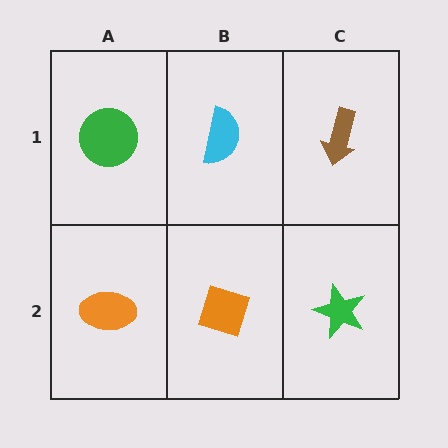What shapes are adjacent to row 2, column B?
A cyan semicircle (row 1, column B), an orange ellipse (row 2, column A), a green star (row 2, column C).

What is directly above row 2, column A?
A green circle.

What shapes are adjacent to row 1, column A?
An orange ellipse (row 2, column A), a cyan semicircle (row 1, column B).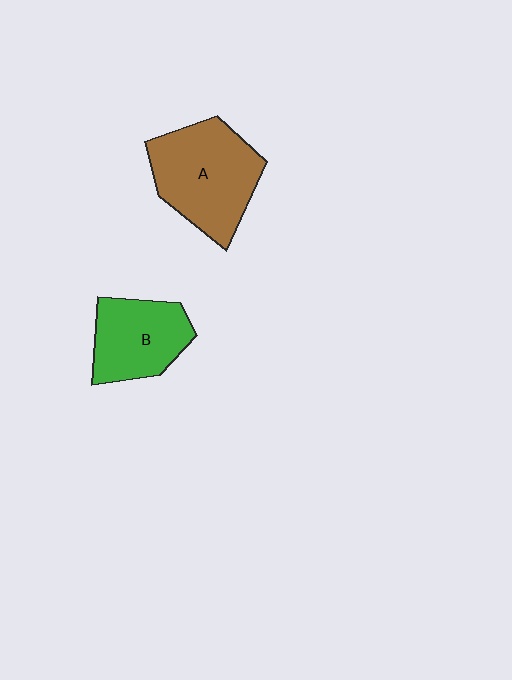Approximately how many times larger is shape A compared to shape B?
Approximately 1.4 times.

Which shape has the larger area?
Shape A (brown).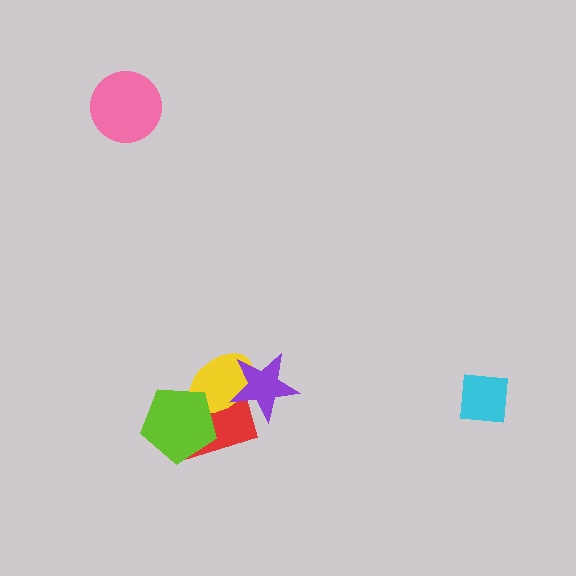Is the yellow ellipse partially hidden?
Yes, it is partially covered by another shape.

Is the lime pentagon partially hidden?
No, no other shape covers it.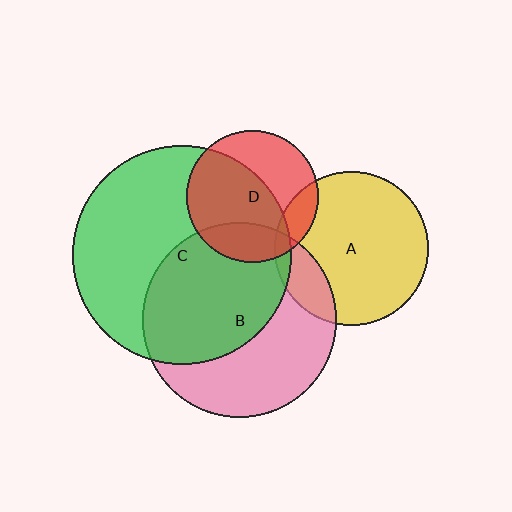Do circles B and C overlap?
Yes.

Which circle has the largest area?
Circle C (green).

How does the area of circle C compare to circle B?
Approximately 1.3 times.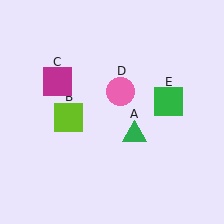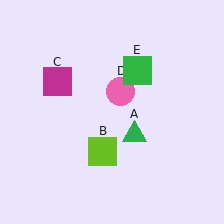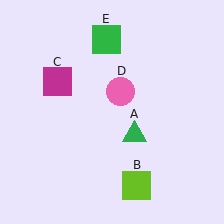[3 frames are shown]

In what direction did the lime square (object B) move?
The lime square (object B) moved down and to the right.